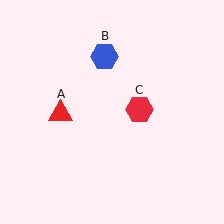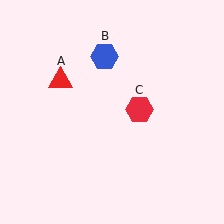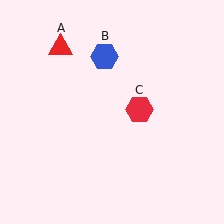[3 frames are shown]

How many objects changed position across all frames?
1 object changed position: red triangle (object A).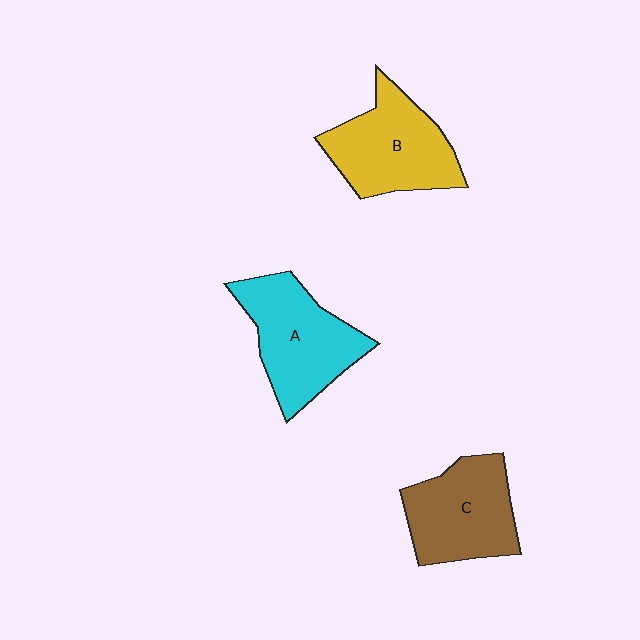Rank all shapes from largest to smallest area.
From largest to smallest: A (cyan), B (yellow), C (brown).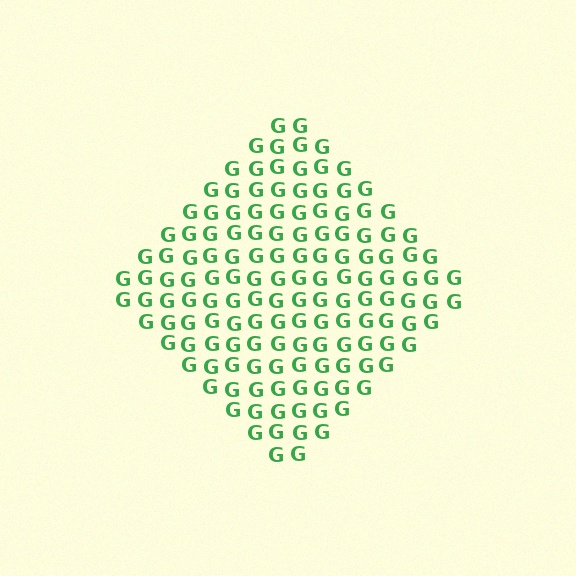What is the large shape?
The large shape is a diamond.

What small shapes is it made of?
It is made of small letter G's.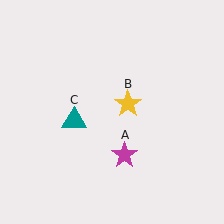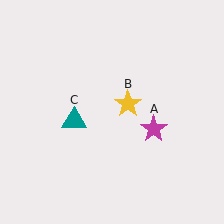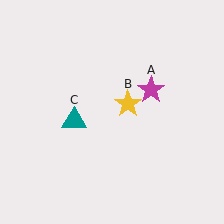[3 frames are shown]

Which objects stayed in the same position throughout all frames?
Yellow star (object B) and teal triangle (object C) remained stationary.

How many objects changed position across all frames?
1 object changed position: magenta star (object A).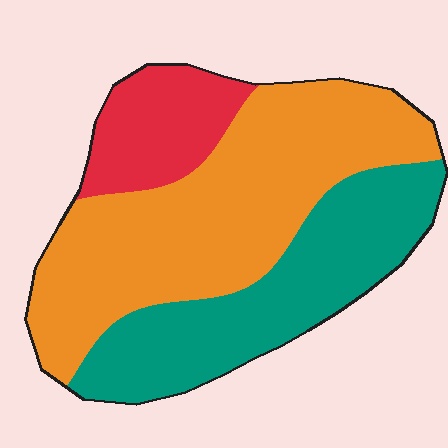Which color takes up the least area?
Red, at roughly 15%.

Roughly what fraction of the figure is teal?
Teal takes up between a third and a half of the figure.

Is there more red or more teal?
Teal.